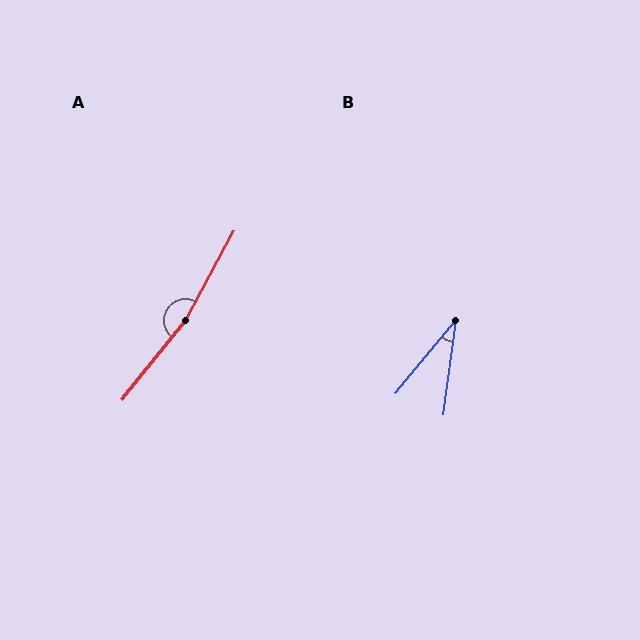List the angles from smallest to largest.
B (32°), A (170°).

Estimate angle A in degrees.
Approximately 170 degrees.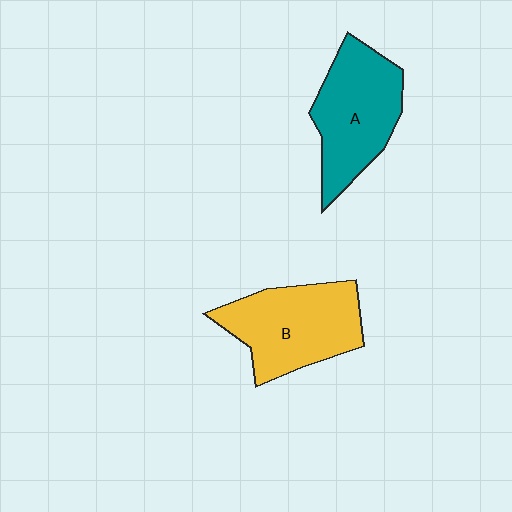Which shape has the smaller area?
Shape A (teal).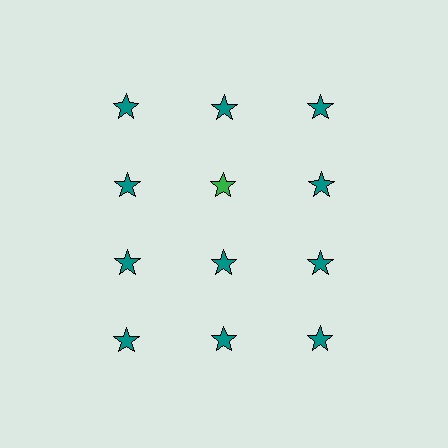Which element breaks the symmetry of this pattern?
The green star in the second row, second from left column breaks the symmetry. All other shapes are teal stars.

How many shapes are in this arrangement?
There are 12 shapes arranged in a grid pattern.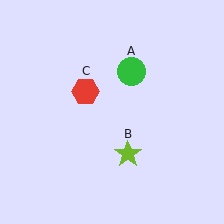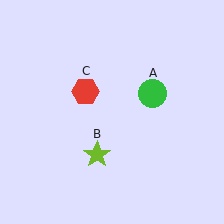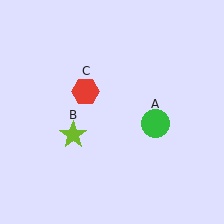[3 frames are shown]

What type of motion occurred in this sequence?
The green circle (object A), lime star (object B) rotated clockwise around the center of the scene.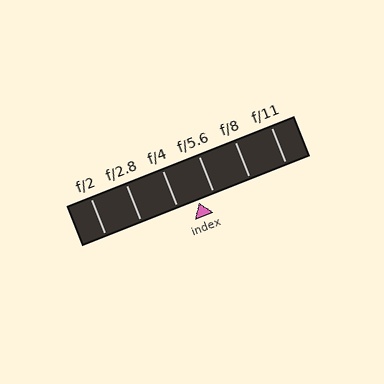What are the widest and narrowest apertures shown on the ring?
The widest aperture shown is f/2 and the narrowest is f/11.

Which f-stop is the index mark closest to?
The index mark is closest to f/5.6.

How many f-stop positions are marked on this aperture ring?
There are 6 f-stop positions marked.